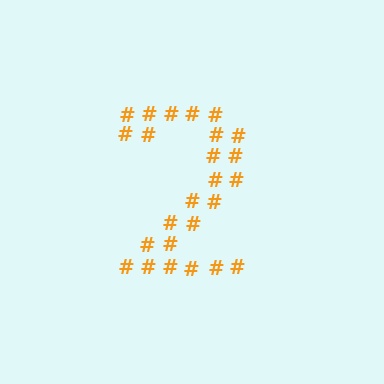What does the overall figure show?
The overall figure shows the digit 2.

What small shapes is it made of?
It is made of small hash symbols.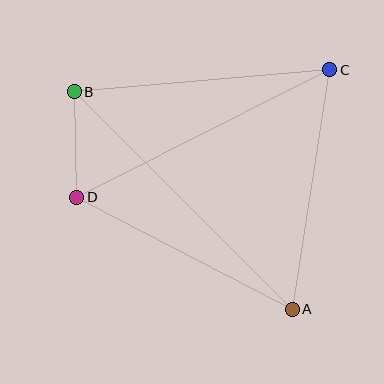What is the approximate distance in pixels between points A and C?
The distance between A and C is approximately 242 pixels.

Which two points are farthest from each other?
Points A and B are farthest from each other.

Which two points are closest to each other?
Points B and D are closest to each other.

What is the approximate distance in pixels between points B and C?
The distance between B and C is approximately 256 pixels.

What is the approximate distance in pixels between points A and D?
The distance between A and D is approximately 243 pixels.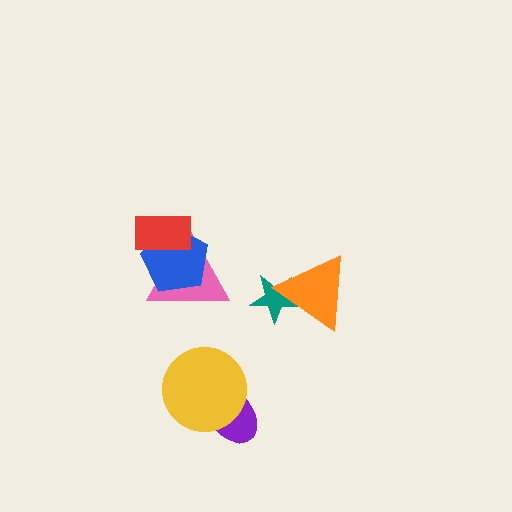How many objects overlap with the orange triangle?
1 object overlaps with the orange triangle.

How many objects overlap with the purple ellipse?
1 object overlaps with the purple ellipse.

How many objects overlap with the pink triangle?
2 objects overlap with the pink triangle.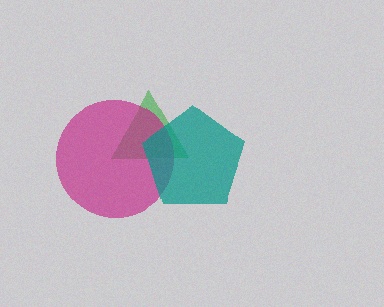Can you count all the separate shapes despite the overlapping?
Yes, there are 3 separate shapes.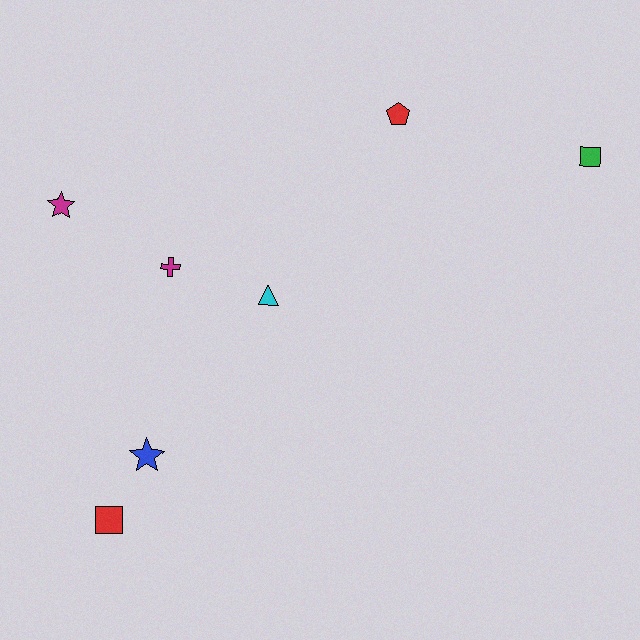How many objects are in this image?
There are 7 objects.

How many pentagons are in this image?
There is 1 pentagon.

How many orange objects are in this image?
There are no orange objects.